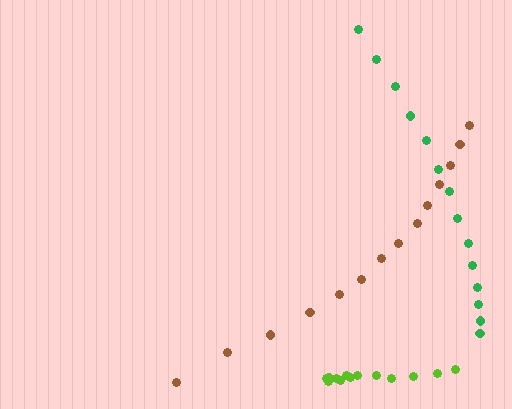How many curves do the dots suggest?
There are 3 distinct paths.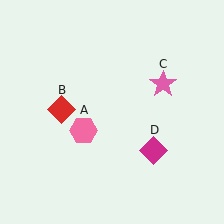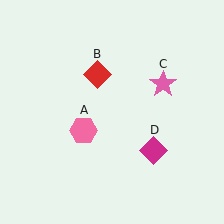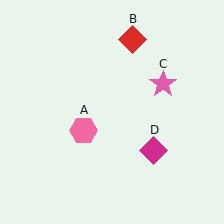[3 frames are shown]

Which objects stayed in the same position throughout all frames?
Pink hexagon (object A) and pink star (object C) and magenta diamond (object D) remained stationary.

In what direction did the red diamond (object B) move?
The red diamond (object B) moved up and to the right.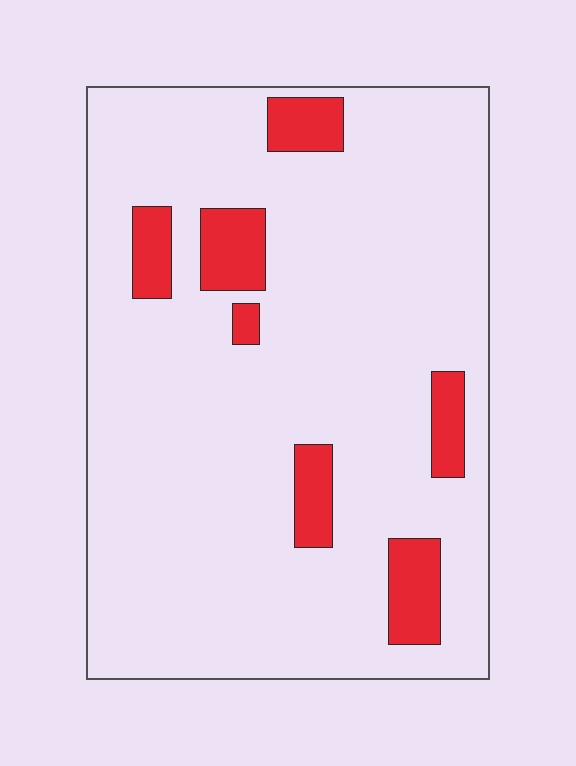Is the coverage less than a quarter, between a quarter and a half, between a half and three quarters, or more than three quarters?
Less than a quarter.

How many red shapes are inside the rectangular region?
7.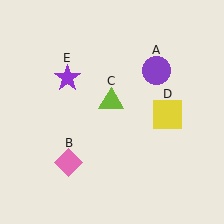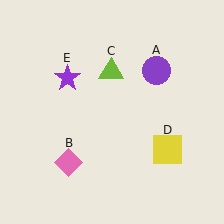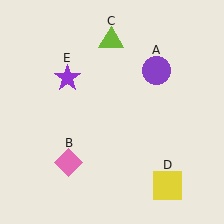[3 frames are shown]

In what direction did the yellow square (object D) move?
The yellow square (object D) moved down.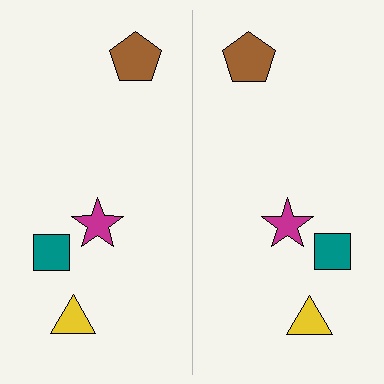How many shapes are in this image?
There are 8 shapes in this image.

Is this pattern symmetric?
Yes, this pattern has bilateral (reflection) symmetry.